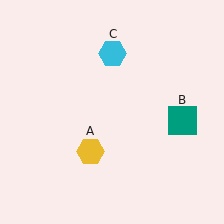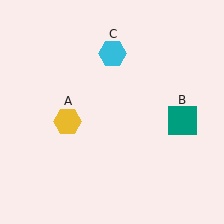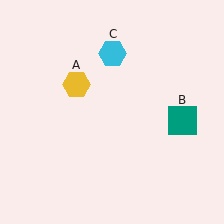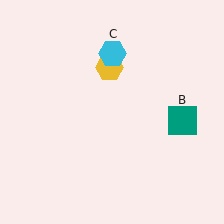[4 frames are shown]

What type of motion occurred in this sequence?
The yellow hexagon (object A) rotated clockwise around the center of the scene.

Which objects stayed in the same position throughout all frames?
Teal square (object B) and cyan hexagon (object C) remained stationary.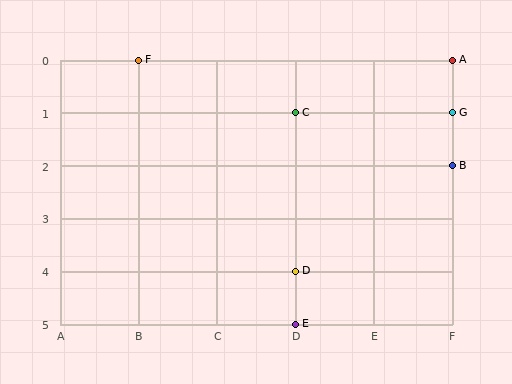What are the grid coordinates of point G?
Point G is at grid coordinates (F, 1).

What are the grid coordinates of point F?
Point F is at grid coordinates (B, 0).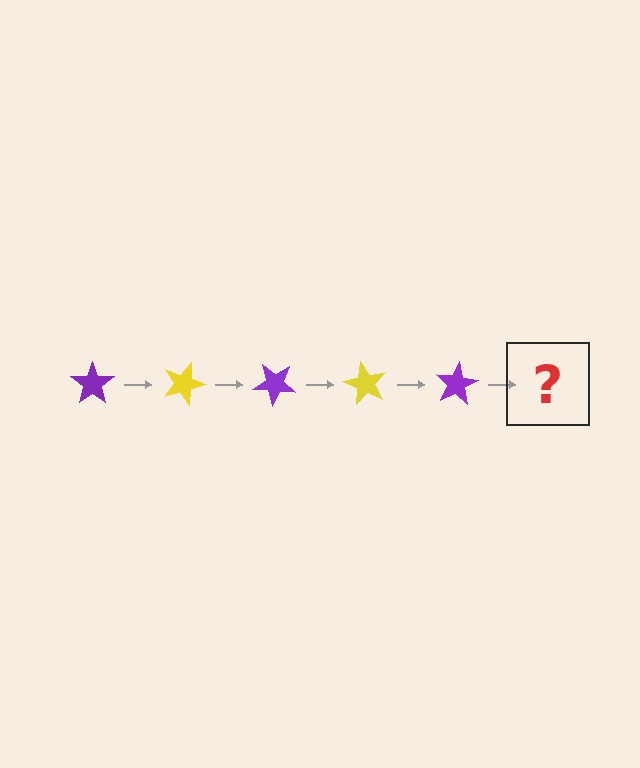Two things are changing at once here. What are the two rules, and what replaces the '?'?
The two rules are that it rotates 20 degrees each step and the color cycles through purple and yellow. The '?' should be a yellow star, rotated 100 degrees from the start.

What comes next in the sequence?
The next element should be a yellow star, rotated 100 degrees from the start.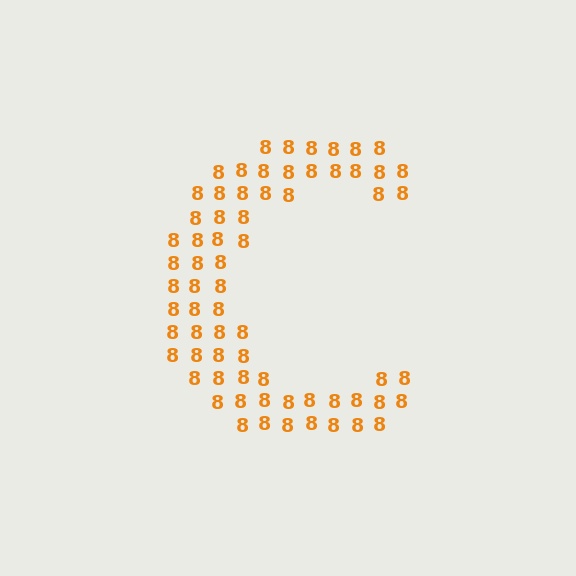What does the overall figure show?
The overall figure shows the letter C.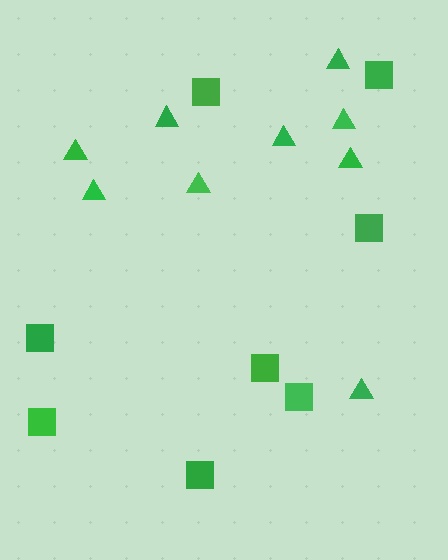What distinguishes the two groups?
There are 2 groups: one group of squares (8) and one group of triangles (9).